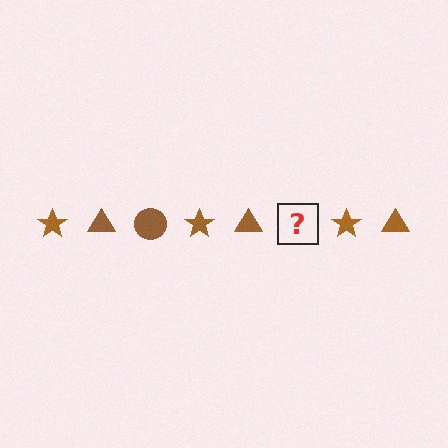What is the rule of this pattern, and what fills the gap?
The rule is that the pattern cycles through star, triangle, circle shapes in brown. The gap should be filled with a brown circle.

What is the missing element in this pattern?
The missing element is a brown circle.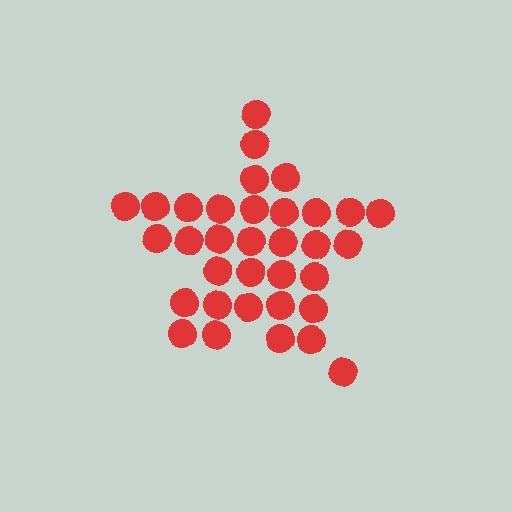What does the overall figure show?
The overall figure shows a star.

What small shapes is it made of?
It is made of small circles.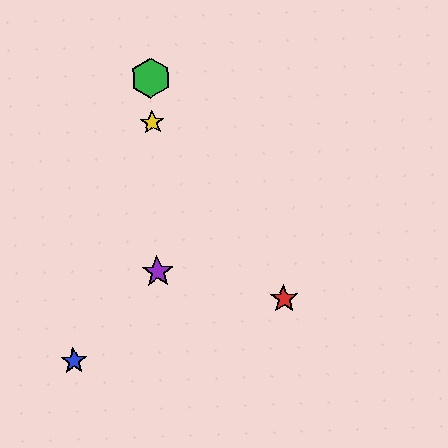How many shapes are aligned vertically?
3 shapes (the green hexagon, the yellow star, the purple star) are aligned vertically.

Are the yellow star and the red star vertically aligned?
No, the yellow star is at x≈152 and the red star is at x≈284.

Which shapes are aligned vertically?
The green hexagon, the yellow star, the purple star are aligned vertically.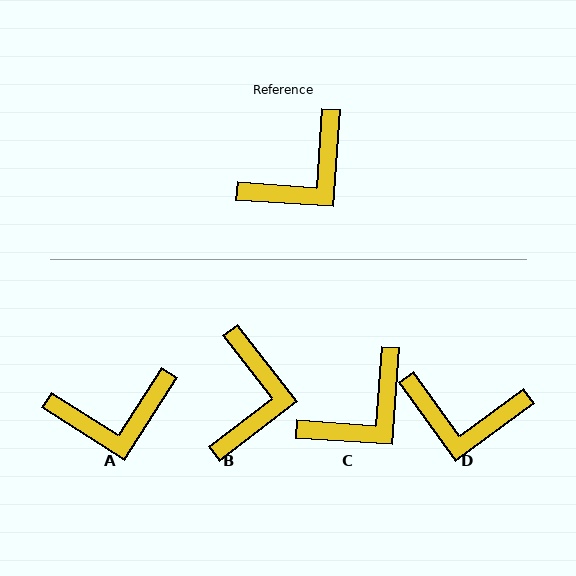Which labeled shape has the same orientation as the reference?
C.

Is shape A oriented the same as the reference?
No, it is off by about 28 degrees.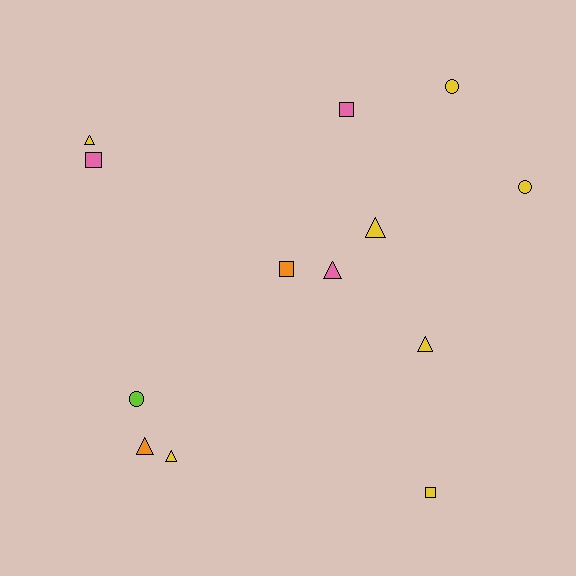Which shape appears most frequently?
Triangle, with 6 objects.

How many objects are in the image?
There are 13 objects.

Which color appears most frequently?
Yellow, with 7 objects.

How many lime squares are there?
There are no lime squares.